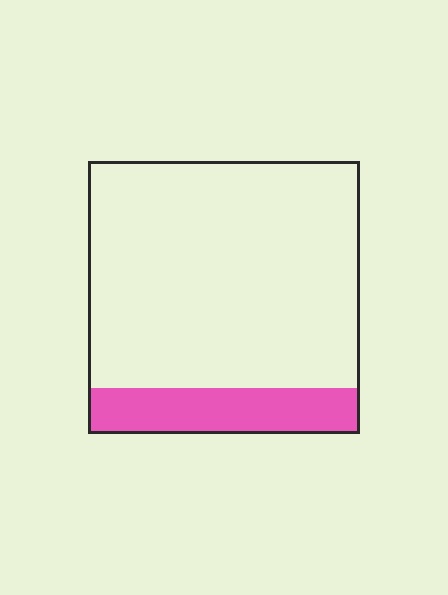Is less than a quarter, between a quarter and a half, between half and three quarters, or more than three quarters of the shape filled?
Less than a quarter.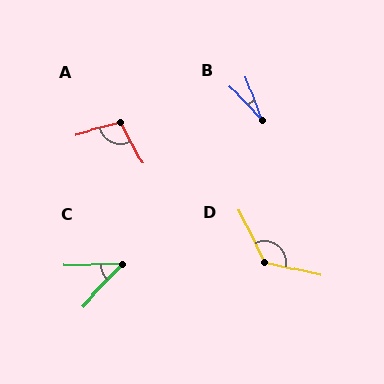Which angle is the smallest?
B, at approximately 24 degrees.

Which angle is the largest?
D, at approximately 128 degrees.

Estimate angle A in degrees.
Approximately 104 degrees.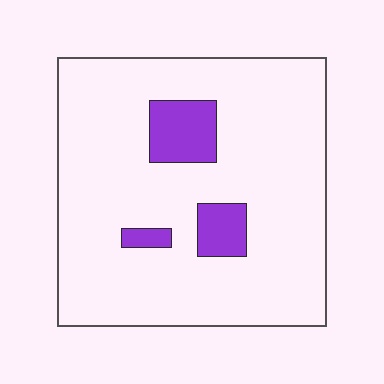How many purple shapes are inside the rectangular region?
3.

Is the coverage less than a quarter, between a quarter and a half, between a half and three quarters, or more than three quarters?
Less than a quarter.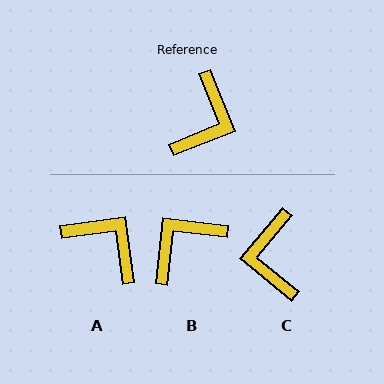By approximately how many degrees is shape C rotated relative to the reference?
Approximately 152 degrees clockwise.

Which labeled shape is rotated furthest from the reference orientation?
B, about 152 degrees away.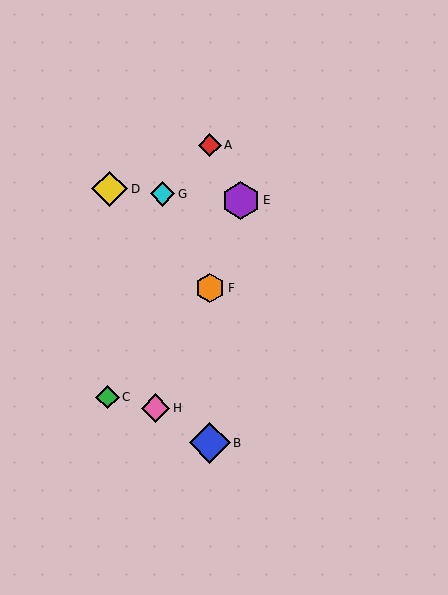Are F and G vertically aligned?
No, F is at x≈210 and G is at x≈162.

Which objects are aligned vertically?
Objects A, B, F are aligned vertically.